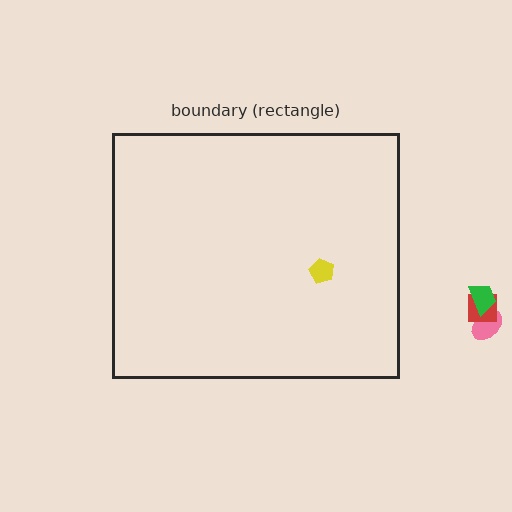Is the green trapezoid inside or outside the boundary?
Outside.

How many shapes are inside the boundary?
1 inside, 3 outside.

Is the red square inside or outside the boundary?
Outside.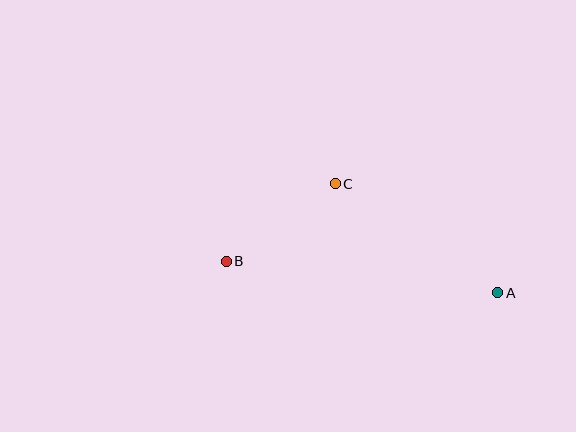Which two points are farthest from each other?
Points A and B are farthest from each other.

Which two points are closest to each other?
Points B and C are closest to each other.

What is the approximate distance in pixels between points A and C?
The distance between A and C is approximately 195 pixels.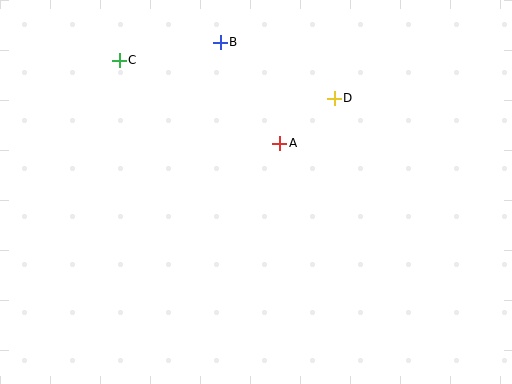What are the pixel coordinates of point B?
Point B is at (220, 42).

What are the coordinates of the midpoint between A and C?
The midpoint between A and C is at (199, 102).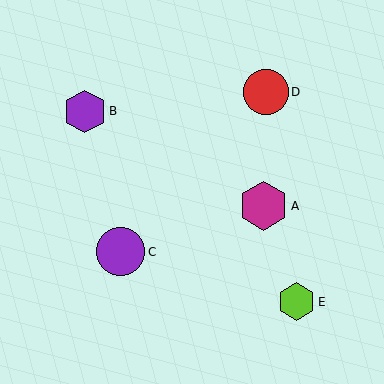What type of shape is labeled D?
Shape D is a red circle.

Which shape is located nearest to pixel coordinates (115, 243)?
The purple circle (labeled C) at (121, 252) is nearest to that location.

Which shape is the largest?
The magenta hexagon (labeled A) is the largest.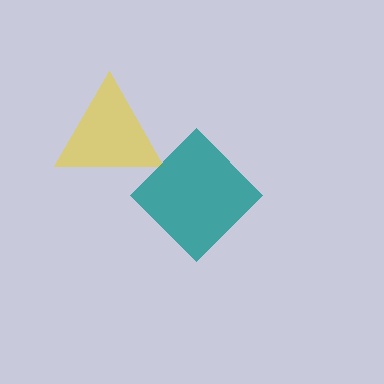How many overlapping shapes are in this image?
There are 2 overlapping shapes in the image.